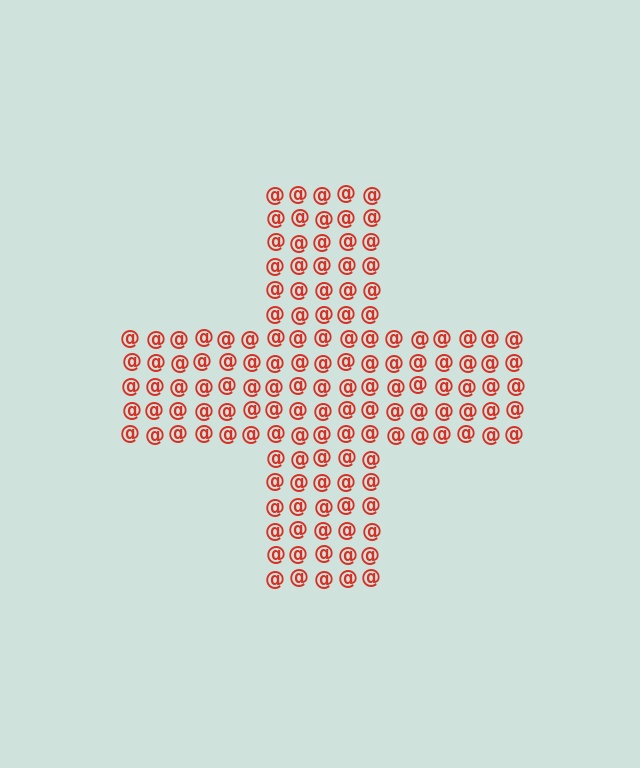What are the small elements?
The small elements are at signs.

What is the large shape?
The large shape is a cross.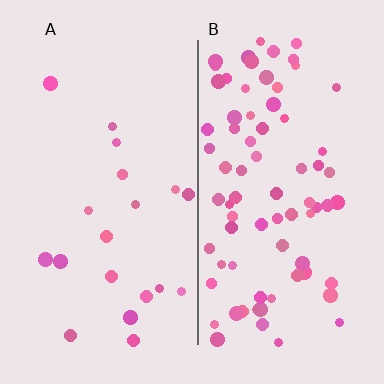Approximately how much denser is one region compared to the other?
Approximately 4.0× — region B over region A.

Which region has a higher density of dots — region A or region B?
B (the right).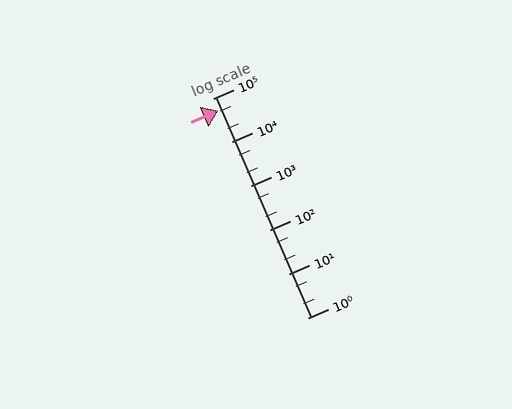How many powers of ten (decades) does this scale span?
The scale spans 5 decades, from 1 to 100000.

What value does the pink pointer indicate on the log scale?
The pointer indicates approximately 53000.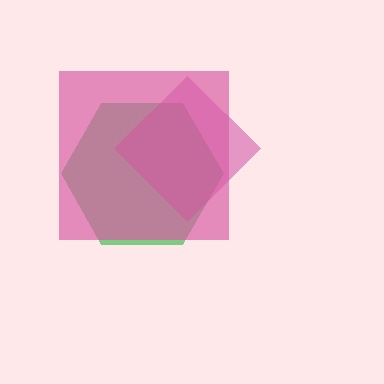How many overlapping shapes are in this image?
There are 3 overlapping shapes in the image.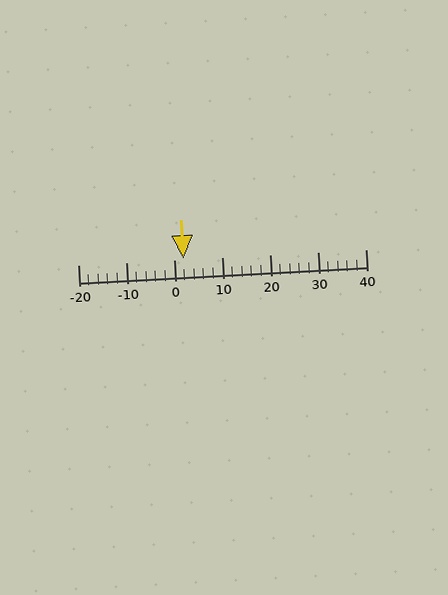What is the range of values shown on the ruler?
The ruler shows values from -20 to 40.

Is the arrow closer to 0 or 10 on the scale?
The arrow is closer to 0.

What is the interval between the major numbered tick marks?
The major tick marks are spaced 10 units apart.